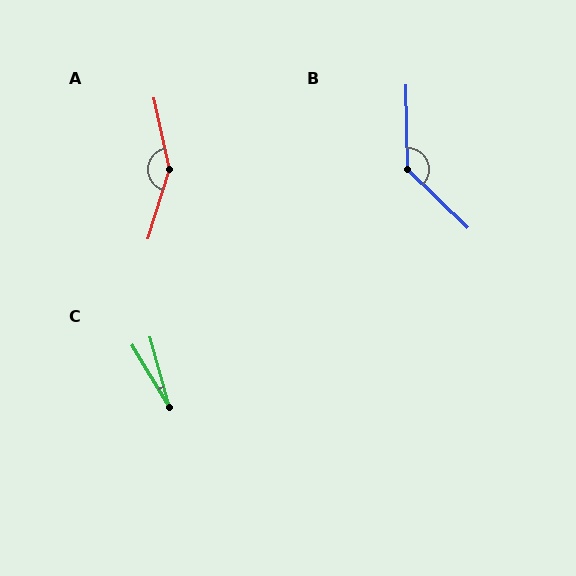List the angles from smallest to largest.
C (15°), B (135°), A (150°).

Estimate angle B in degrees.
Approximately 135 degrees.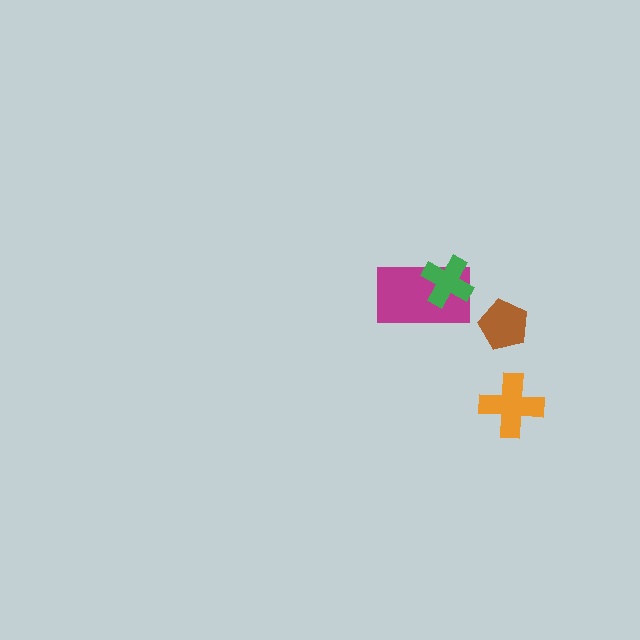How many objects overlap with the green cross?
1 object overlaps with the green cross.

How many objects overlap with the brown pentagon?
0 objects overlap with the brown pentagon.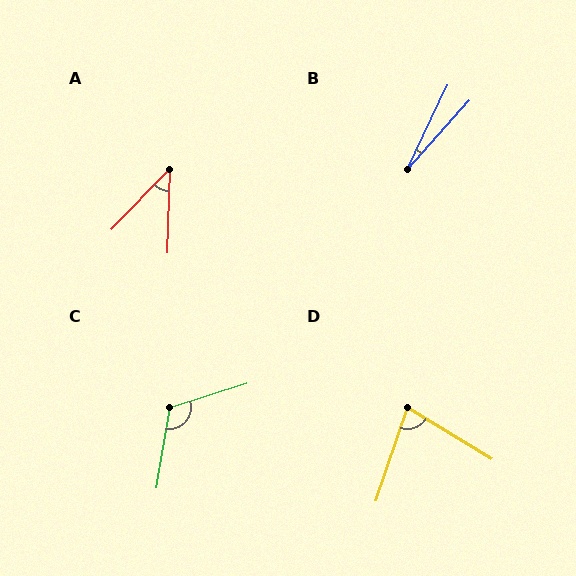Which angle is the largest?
C, at approximately 117 degrees.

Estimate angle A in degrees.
Approximately 43 degrees.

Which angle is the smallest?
B, at approximately 16 degrees.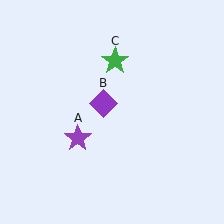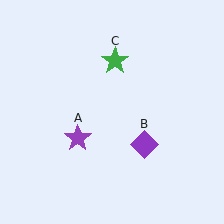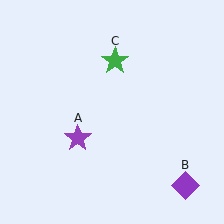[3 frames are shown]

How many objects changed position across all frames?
1 object changed position: purple diamond (object B).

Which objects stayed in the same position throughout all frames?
Purple star (object A) and green star (object C) remained stationary.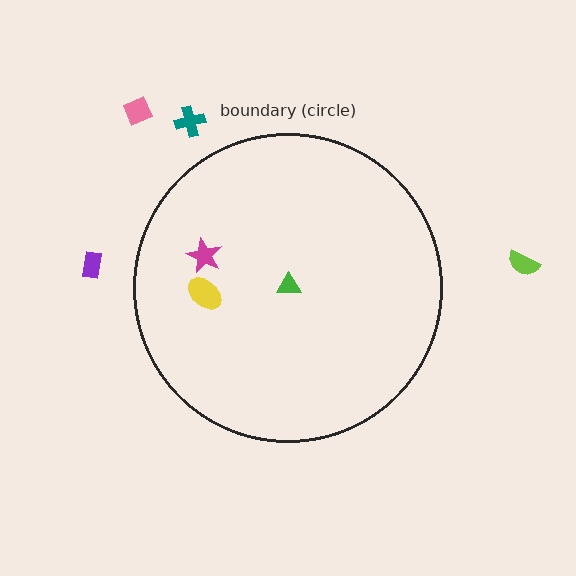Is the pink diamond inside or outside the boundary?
Outside.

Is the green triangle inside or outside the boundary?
Inside.